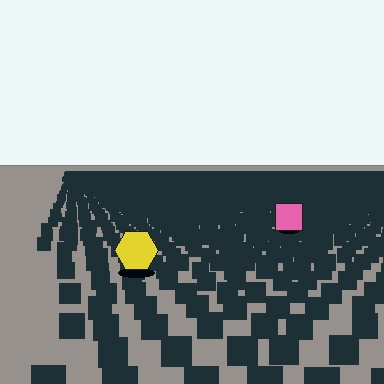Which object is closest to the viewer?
The yellow hexagon is closest. The texture marks near it are larger and more spread out.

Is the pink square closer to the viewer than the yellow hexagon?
No. The yellow hexagon is closer — you can tell from the texture gradient: the ground texture is coarser near it.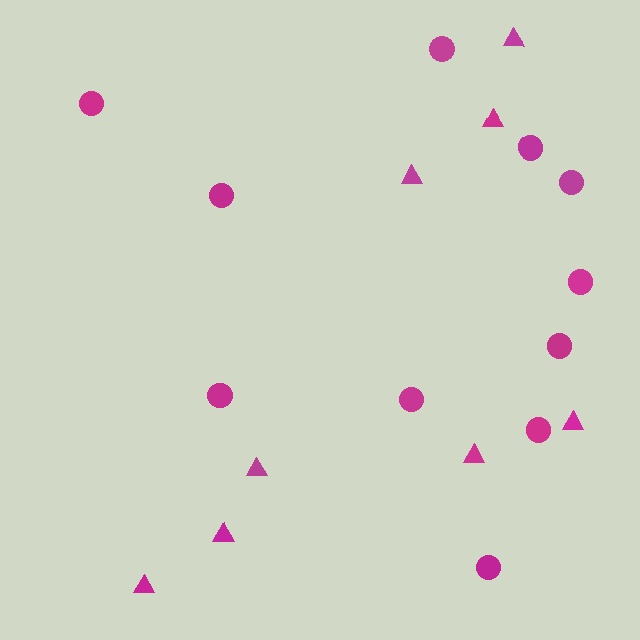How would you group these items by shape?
There are 2 groups: one group of triangles (8) and one group of circles (11).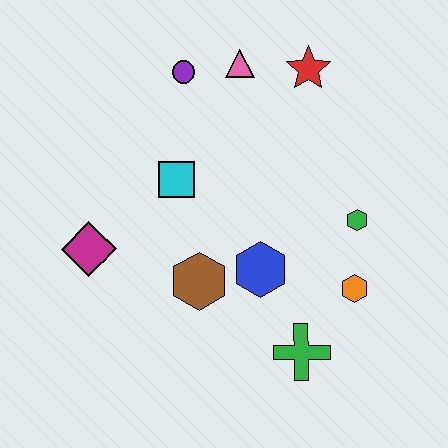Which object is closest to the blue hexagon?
The brown hexagon is closest to the blue hexagon.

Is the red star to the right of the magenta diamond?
Yes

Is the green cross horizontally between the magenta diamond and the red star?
Yes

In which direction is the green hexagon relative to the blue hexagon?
The green hexagon is to the right of the blue hexagon.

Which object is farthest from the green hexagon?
The magenta diamond is farthest from the green hexagon.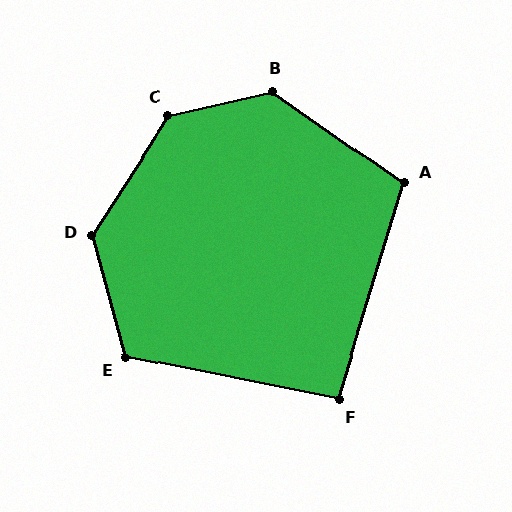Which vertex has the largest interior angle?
C, at approximately 136 degrees.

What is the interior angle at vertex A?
Approximately 108 degrees (obtuse).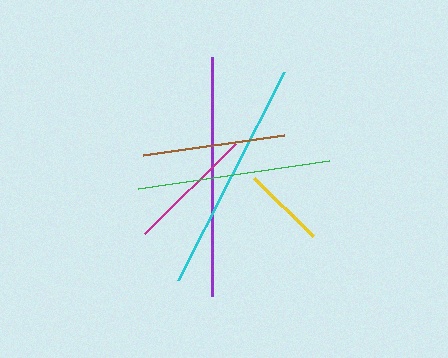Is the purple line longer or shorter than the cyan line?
The purple line is longer than the cyan line.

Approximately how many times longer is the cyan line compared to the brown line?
The cyan line is approximately 1.6 times the length of the brown line.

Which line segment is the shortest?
The yellow line is the shortest at approximately 82 pixels.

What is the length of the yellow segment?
The yellow segment is approximately 82 pixels long.